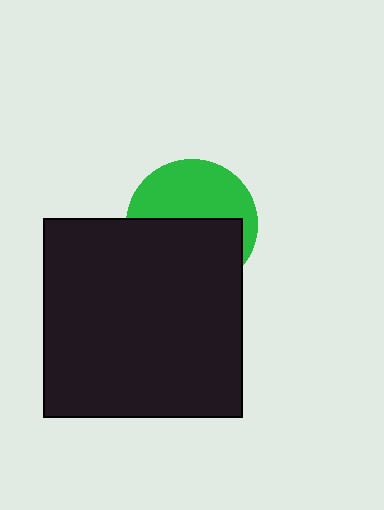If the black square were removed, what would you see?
You would see the complete green circle.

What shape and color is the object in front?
The object in front is a black square.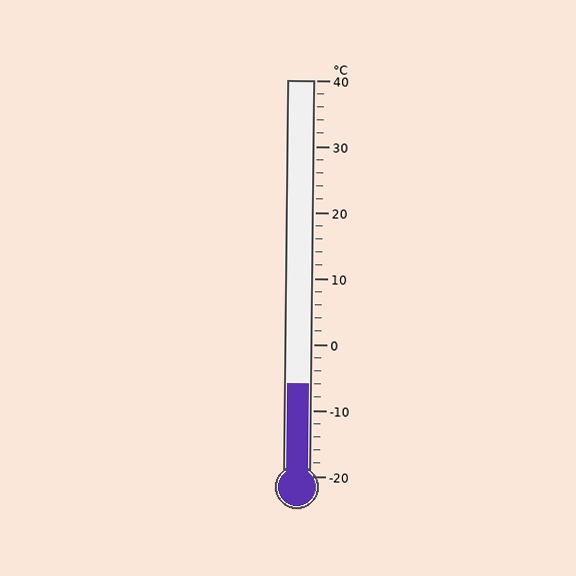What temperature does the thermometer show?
The thermometer shows approximately -6°C.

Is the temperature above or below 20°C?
The temperature is below 20°C.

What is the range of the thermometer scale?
The thermometer scale ranges from -20°C to 40°C.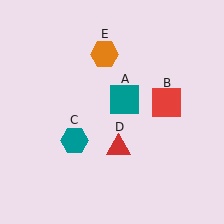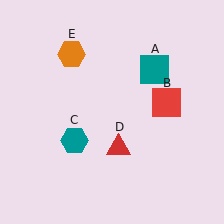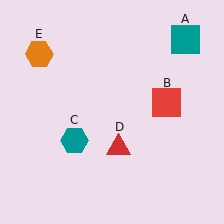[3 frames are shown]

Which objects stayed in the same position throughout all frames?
Red square (object B) and teal hexagon (object C) and red triangle (object D) remained stationary.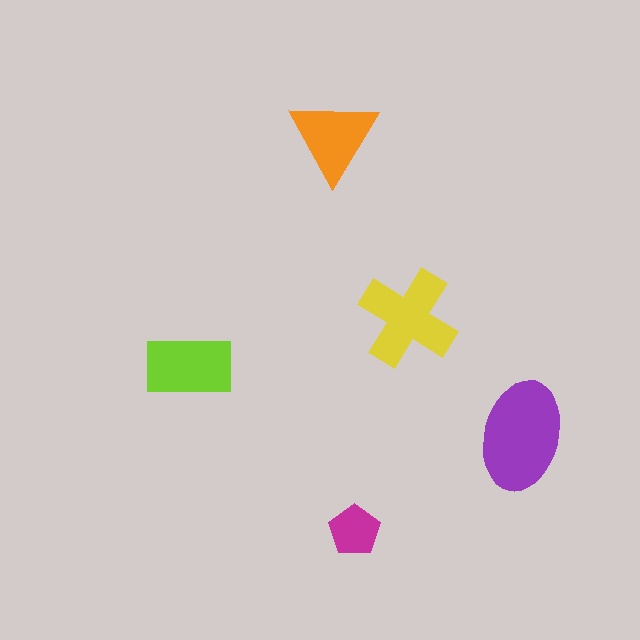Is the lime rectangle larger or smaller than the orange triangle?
Larger.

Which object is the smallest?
The magenta pentagon.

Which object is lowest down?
The magenta pentagon is bottommost.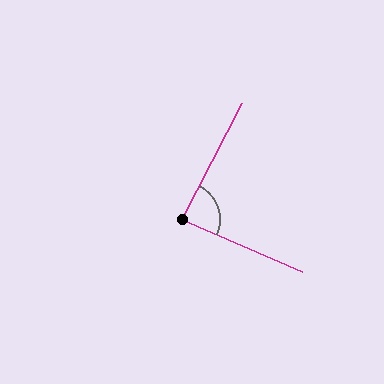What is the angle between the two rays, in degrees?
Approximately 86 degrees.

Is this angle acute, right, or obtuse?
It is approximately a right angle.